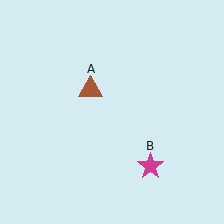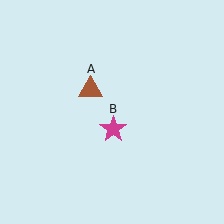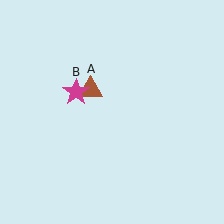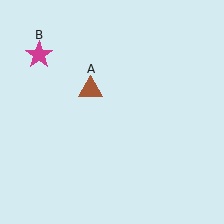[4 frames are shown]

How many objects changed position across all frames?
1 object changed position: magenta star (object B).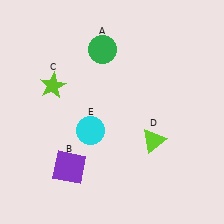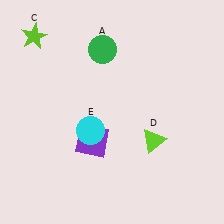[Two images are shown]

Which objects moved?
The objects that moved are: the purple square (B), the lime star (C).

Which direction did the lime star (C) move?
The lime star (C) moved up.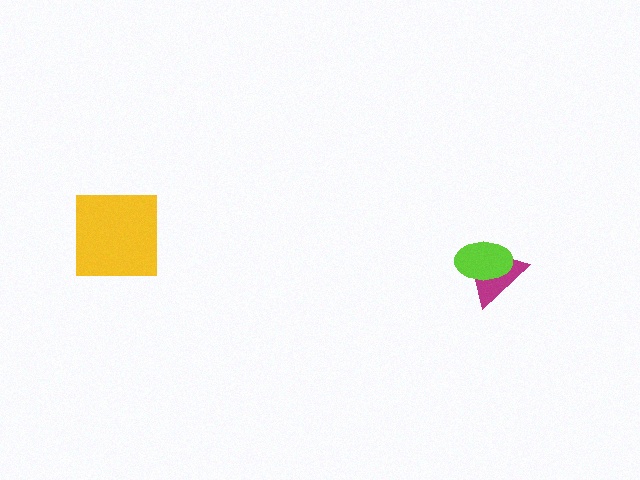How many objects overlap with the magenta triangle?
1 object overlaps with the magenta triangle.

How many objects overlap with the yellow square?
0 objects overlap with the yellow square.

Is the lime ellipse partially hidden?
No, no other shape covers it.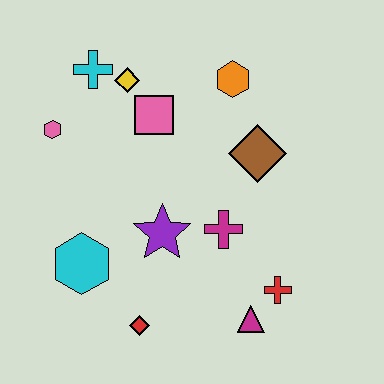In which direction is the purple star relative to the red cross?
The purple star is to the left of the red cross.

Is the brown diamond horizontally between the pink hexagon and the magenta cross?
No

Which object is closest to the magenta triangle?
The red cross is closest to the magenta triangle.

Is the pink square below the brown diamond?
No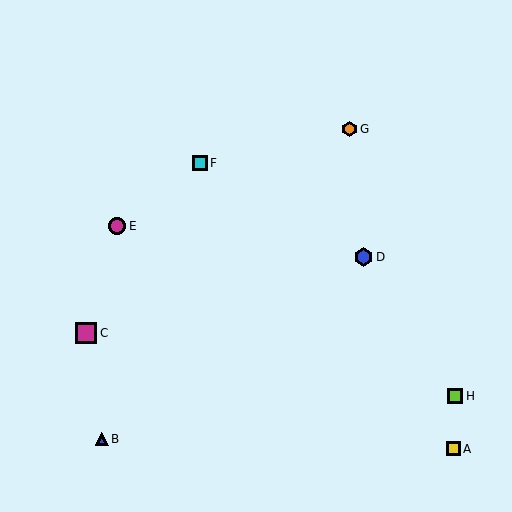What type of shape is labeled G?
Shape G is an orange hexagon.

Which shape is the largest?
The magenta square (labeled C) is the largest.